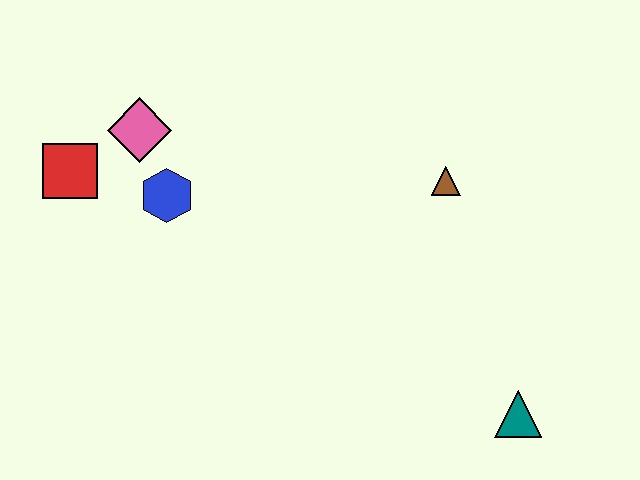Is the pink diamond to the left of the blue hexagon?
Yes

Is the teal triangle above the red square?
No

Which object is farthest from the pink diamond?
The teal triangle is farthest from the pink diamond.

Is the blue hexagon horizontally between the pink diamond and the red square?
No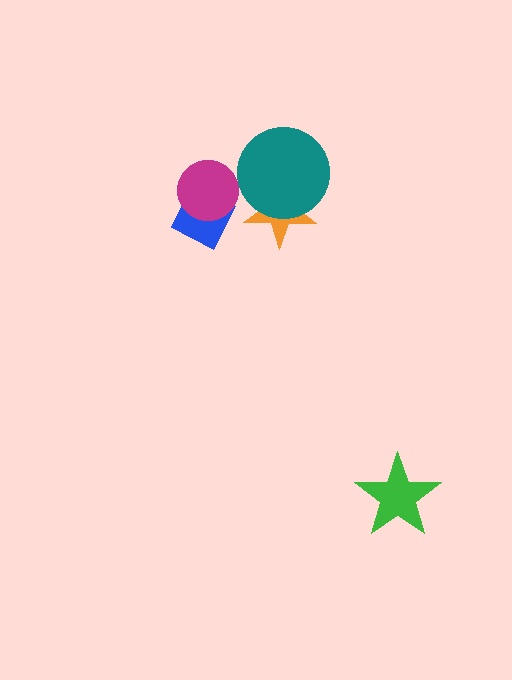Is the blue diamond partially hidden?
Yes, it is partially covered by another shape.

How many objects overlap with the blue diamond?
1 object overlaps with the blue diamond.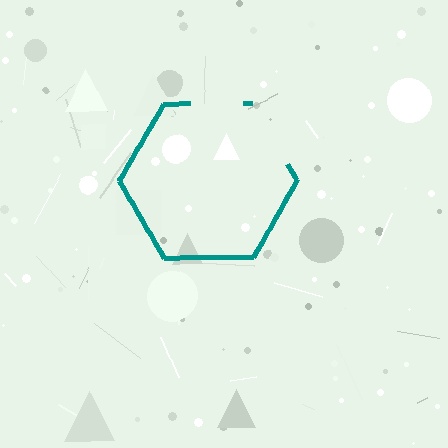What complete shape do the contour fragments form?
The contour fragments form a hexagon.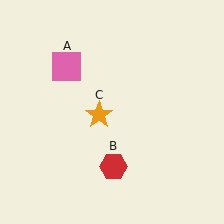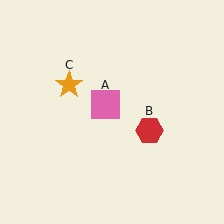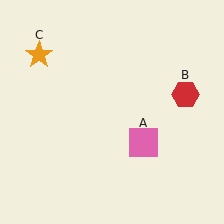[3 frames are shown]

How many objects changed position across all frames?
3 objects changed position: pink square (object A), red hexagon (object B), orange star (object C).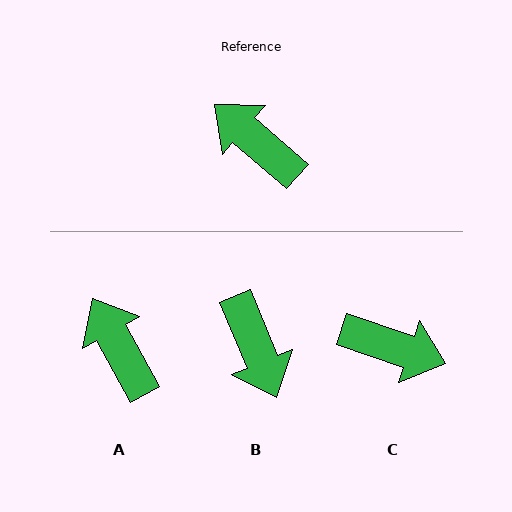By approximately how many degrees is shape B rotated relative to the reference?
Approximately 153 degrees counter-clockwise.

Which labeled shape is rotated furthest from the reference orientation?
C, about 157 degrees away.